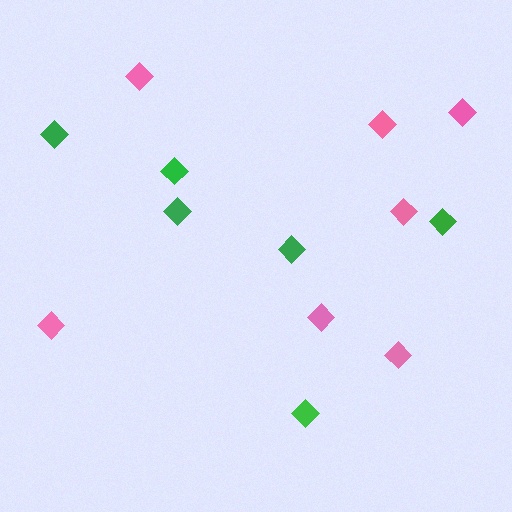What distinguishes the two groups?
There are 2 groups: one group of pink diamonds (7) and one group of green diamonds (6).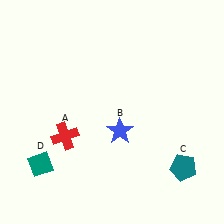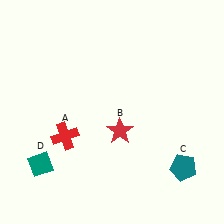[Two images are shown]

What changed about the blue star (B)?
In Image 1, B is blue. In Image 2, it changed to red.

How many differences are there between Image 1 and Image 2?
There is 1 difference between the two images.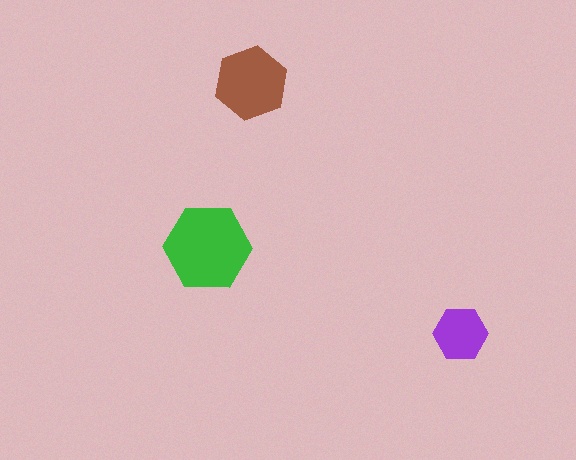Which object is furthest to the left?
The green hexagon is leftmost.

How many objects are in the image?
There are 3 objects in the image.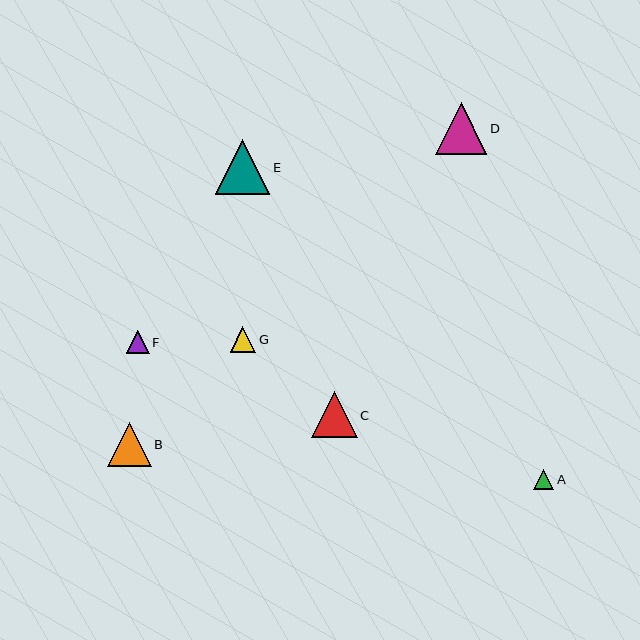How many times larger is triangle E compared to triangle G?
Triangle E is approximately 2.1 times the size of triangle G.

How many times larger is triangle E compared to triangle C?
Triangle E is approximately 1.2 times the size of triangle C.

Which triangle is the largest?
Triangle E is the largest with a size of approximately 54 pixels.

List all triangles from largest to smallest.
From largest to smallest: E, D, C, B, G, F, A.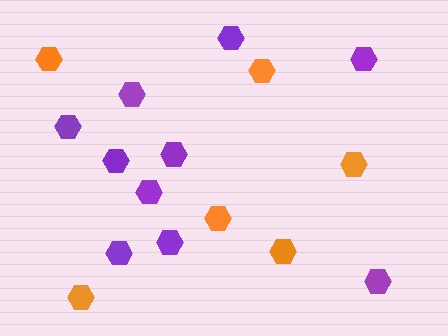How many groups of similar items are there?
There are 2 groups: one group of orange hexagons (6) and one group of purple hexagons (10).